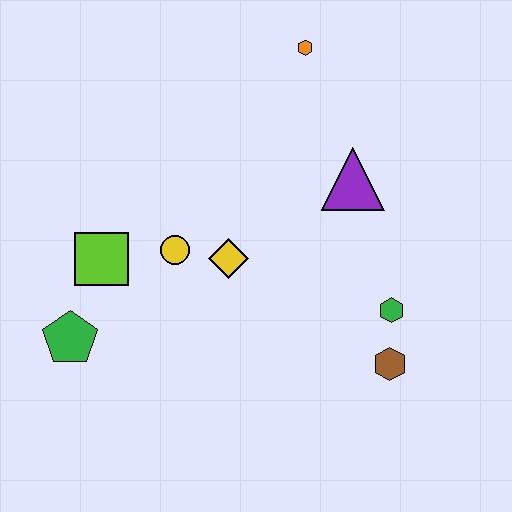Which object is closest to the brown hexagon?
The green hexagon is closest to the brown hexagon.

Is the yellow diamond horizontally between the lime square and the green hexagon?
Yes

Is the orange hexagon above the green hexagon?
Yes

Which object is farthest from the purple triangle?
The green pentagon is farthest from the purple triangle.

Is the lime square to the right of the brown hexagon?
No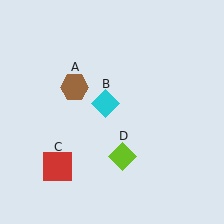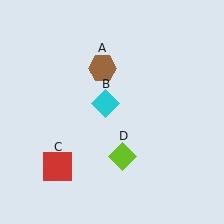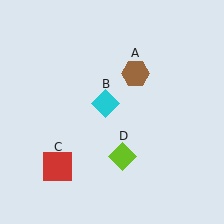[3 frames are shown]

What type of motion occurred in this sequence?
The brown hexagon (object A) rotated clockwise around the center of the scene.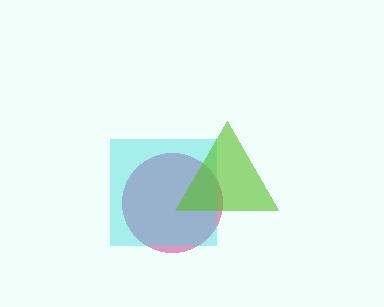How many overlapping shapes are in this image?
There are 3 overlapping shapes in the image.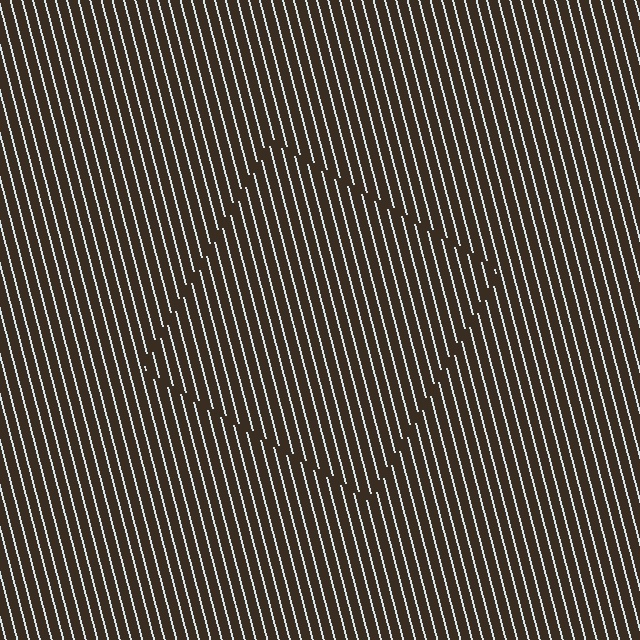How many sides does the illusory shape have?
4 sides — the line-ends trace a square.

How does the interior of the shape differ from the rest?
The interior of the shape contains the same grating, shifted by half a period — the contour is defined by the phase discontinuity where line-ends from the inner and outer gratings abut.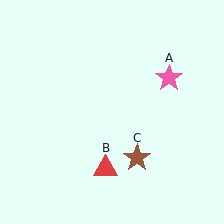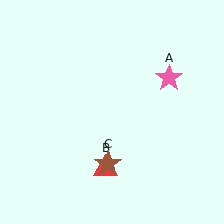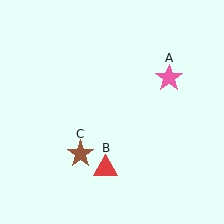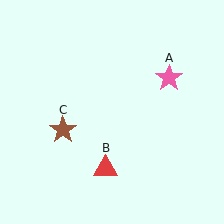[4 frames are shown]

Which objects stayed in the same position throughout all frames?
Pink star (object A) and red triangle (object B) remained stationary.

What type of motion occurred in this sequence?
The brown star (object C) rotated clockwise around the center of the scene.